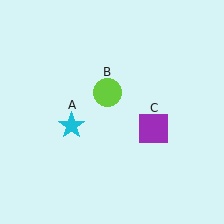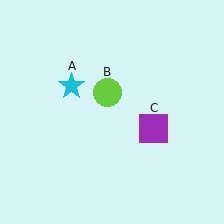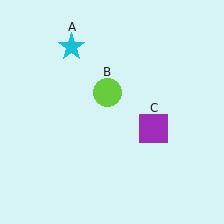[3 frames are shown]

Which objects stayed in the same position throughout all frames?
Lime circle (object B) and purple square (object C) remained stationary.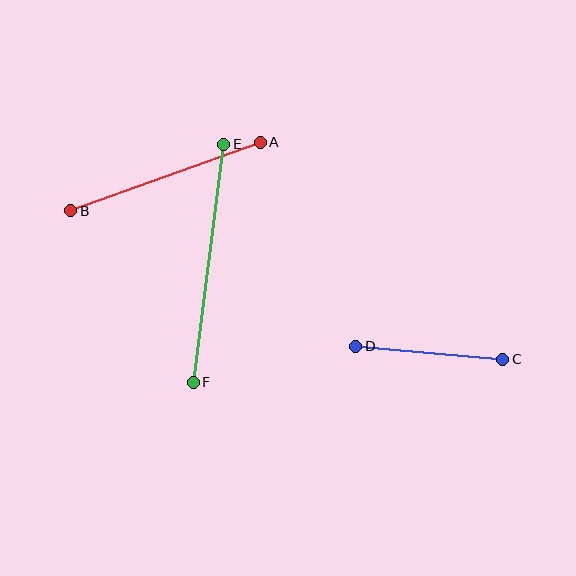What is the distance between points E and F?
The distance is approximately 240 pixels.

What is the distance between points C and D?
The distance is approximately 148 pixels.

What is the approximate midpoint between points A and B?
The midpoint is at approximately (166, 176) pixels.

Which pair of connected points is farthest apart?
Points E and F are farthest apart.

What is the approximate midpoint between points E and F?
The midpoint is at approximately (208, 263) pixels.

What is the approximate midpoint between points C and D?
The midpoint is at approximately (429, 353) pixels.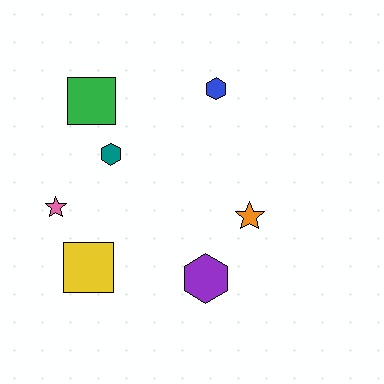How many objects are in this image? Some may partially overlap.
There are 7 objects.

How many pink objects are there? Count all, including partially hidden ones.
There is 1 pink object.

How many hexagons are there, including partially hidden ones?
There are 3 hexagons.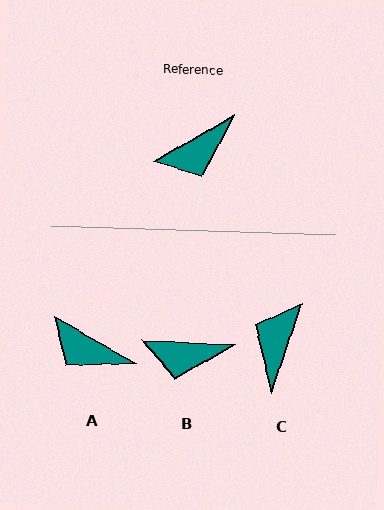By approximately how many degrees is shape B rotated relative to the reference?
Approximately 32 degrees clockwise.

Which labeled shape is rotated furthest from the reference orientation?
C, about 139 degrees away.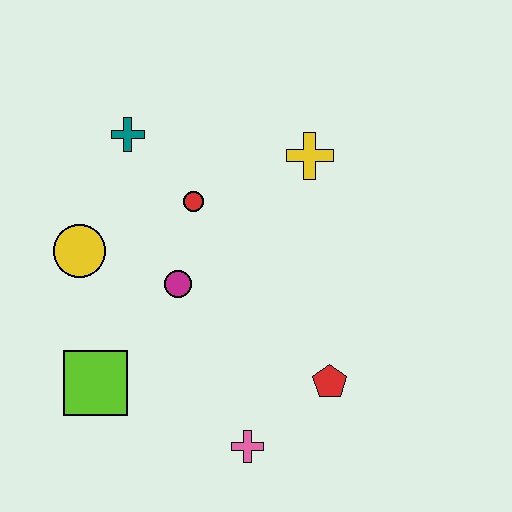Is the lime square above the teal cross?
No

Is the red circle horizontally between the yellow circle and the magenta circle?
No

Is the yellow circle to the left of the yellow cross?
Yes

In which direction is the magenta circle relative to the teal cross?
The magenta circle is below the teal cross.